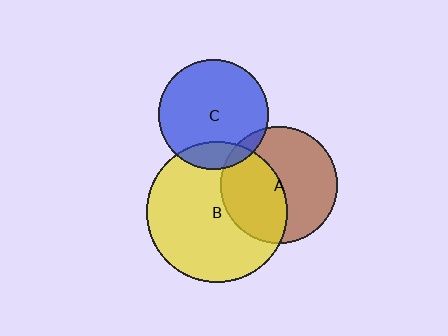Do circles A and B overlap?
Yes.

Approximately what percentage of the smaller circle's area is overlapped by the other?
Approximately 45%.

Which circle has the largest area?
Circle B (yellow).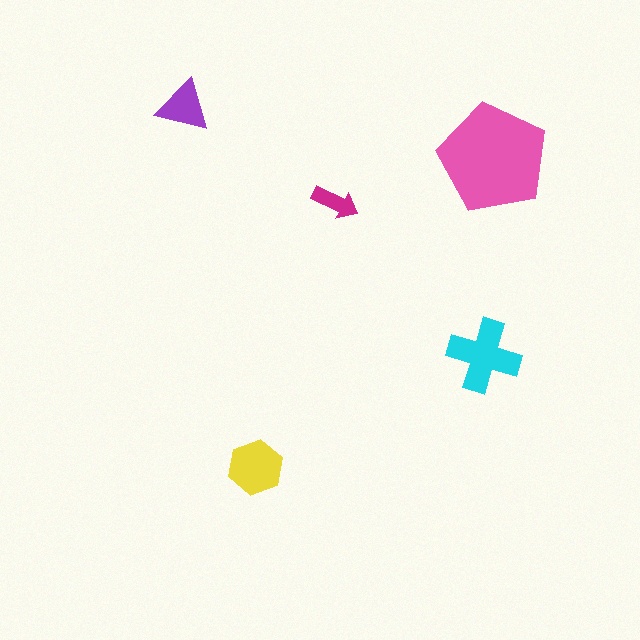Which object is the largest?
The pink pentagon.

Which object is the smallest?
The magenta arrow.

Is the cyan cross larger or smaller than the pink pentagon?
Smaller.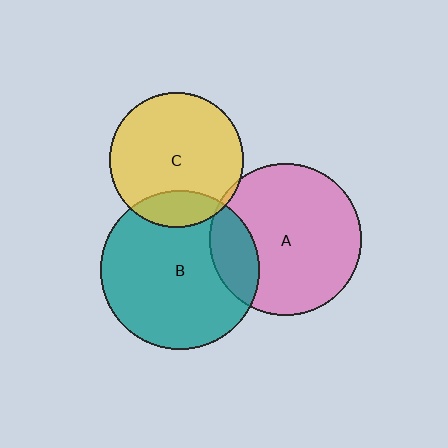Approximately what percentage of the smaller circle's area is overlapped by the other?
Approximately 5%.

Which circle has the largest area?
Circle B (teal).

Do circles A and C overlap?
Yes.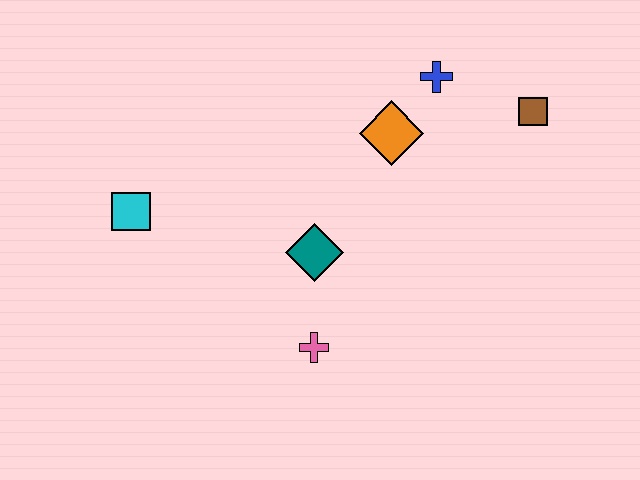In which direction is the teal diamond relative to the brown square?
The teal diamond is to the left of the brown square.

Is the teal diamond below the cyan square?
Yes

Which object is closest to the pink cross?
The teal diamond is closest to the pink cross.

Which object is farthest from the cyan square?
The brown square is farthest from the cyan square.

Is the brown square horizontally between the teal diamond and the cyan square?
No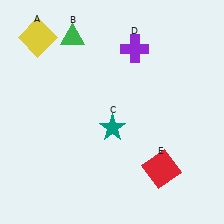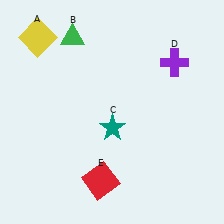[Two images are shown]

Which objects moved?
The objects that moved are: the purple cross (D), the red square (E).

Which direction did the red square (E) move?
The red square (E) moved left.